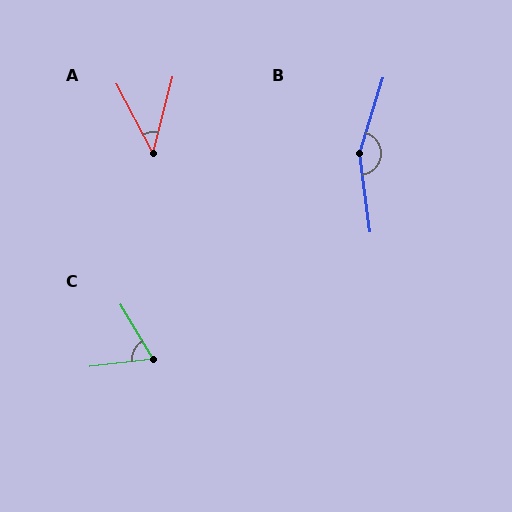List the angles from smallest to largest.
A (42°), C (66°), B (155°).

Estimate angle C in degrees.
Approximately 66 degrees.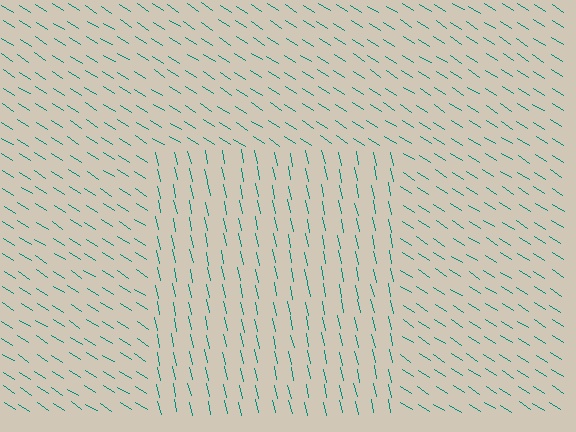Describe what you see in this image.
The image is filled with small teal line segments. A rectangle region in the image has lines oriented differently from the surrounding lines, creating a visible texture boundary.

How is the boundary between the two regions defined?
The boundary is defined purely by a change in line orientation (approximately 45 degrees difference). All lines are the same color and thickness.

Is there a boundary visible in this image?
Yes, there is a texture boundary formed by a change in line orientation.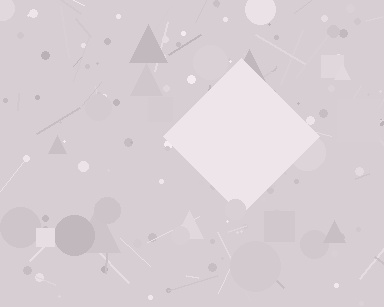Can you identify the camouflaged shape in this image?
The camouflaged shape is a diamond.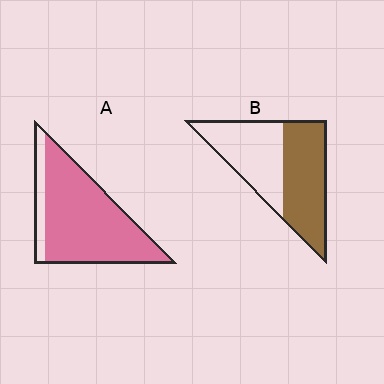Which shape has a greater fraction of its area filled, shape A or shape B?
Shape A.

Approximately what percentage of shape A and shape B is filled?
A is approximately 85% and B is approximately 50%.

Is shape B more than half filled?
Roughly half.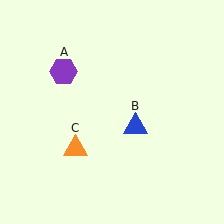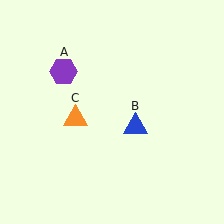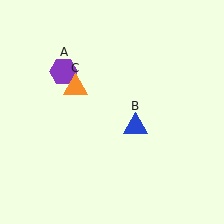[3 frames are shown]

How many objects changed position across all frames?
1 object changed position: orange triangle (object C).